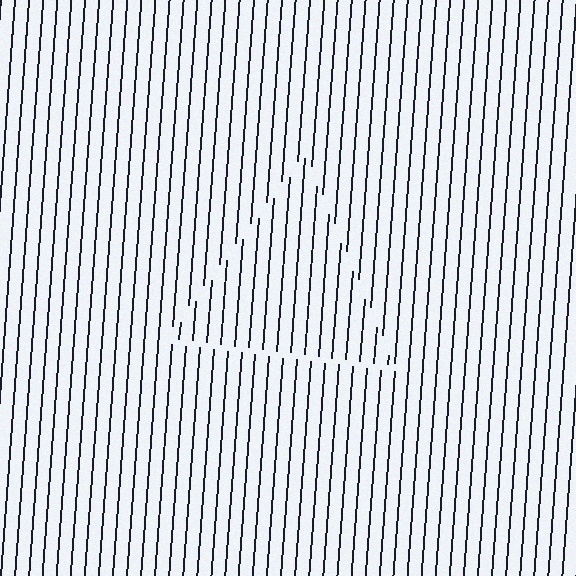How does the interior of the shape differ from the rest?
The interior of the shape contains the same grating, shifted by half a period — the contour is defined by the phase discontinuity where line-ends from the inner and outer gratings abut.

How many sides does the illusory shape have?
3 sides — the line-ends trace a triangle.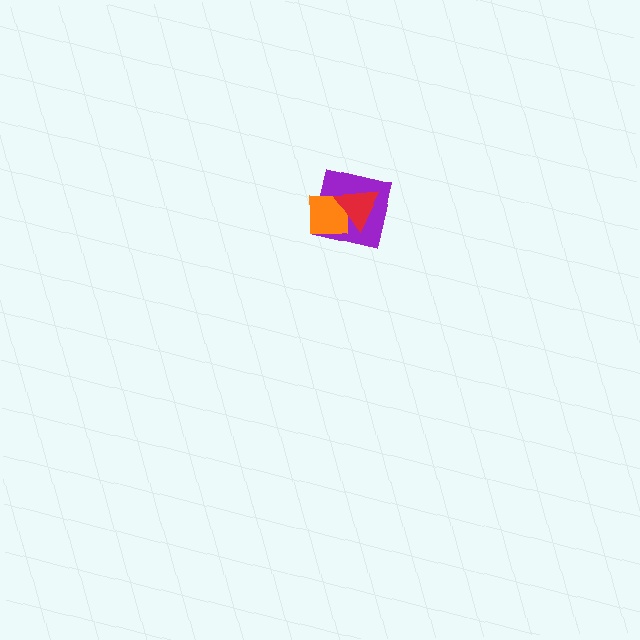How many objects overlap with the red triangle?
2 objects overlap with the red triangle.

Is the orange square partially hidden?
Yes, it is partially covered by another shape.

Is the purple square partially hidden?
Yes, it is partially covered by another shape.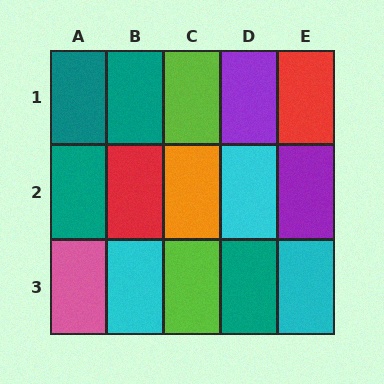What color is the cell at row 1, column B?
Teal.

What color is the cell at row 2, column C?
Orange.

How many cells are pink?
1 cell is pink.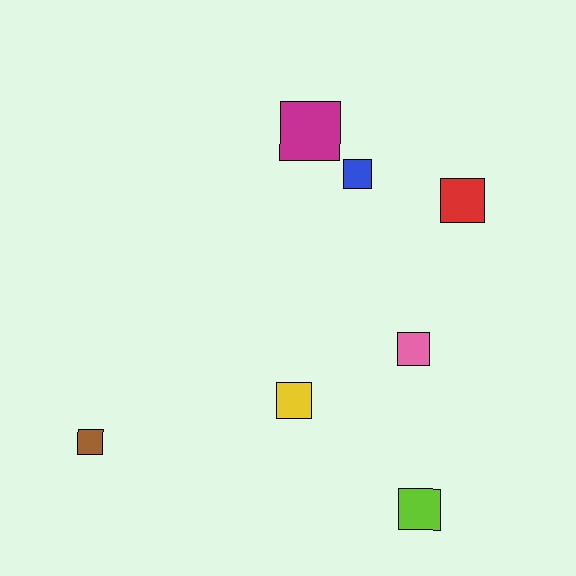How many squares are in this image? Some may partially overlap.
There are 7 squares.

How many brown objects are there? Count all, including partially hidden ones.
There is 1 brown object.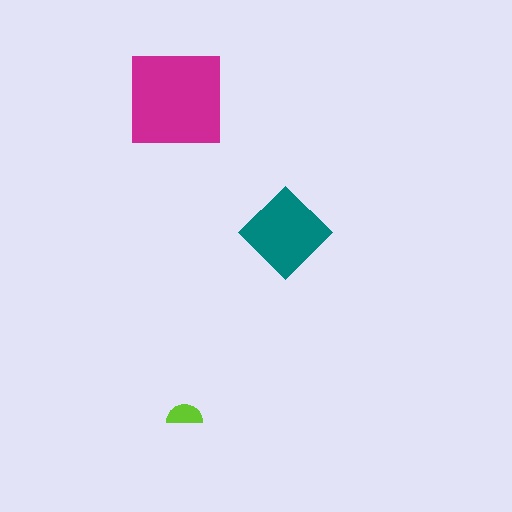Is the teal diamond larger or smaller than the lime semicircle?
Larger.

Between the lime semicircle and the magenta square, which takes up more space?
The magenta square.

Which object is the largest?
The magenta square.